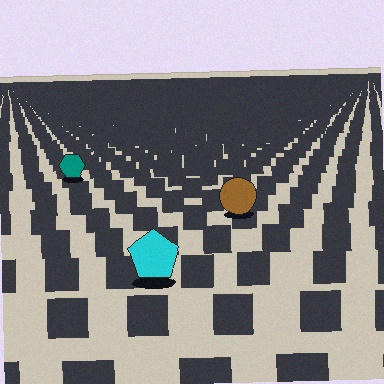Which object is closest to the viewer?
The cyan pentagon is closest. The texture marks near it are larger and more spread out.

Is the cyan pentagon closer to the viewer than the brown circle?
Yes. The cyan pentagon is closer — you can tell from the texture gradient: the ground texture is coarser near it.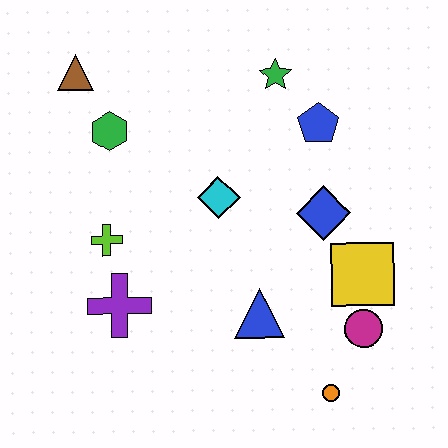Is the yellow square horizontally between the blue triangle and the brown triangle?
No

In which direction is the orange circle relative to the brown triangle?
The orange circle is below the brown triangle.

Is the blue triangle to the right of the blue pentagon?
No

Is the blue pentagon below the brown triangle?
Yes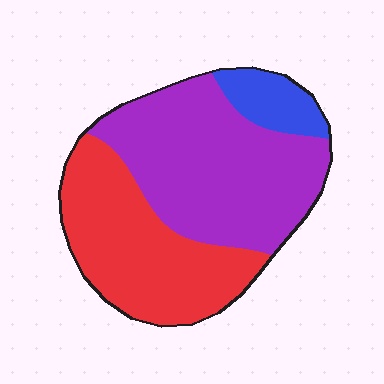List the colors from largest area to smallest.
From largest to smallest: purple, red, blue.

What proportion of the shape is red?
Red covers about 40% of the shape.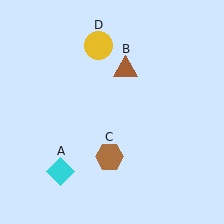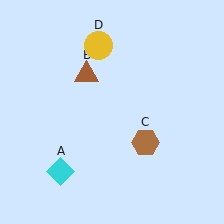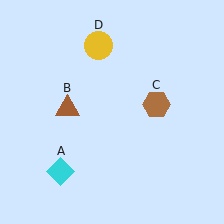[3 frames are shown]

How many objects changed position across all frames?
2 objects changed position: brown triangle (object B), brown hexagon (object C).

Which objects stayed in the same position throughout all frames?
Cyan diamond (object A) and yellow circle (object D) remained stationary.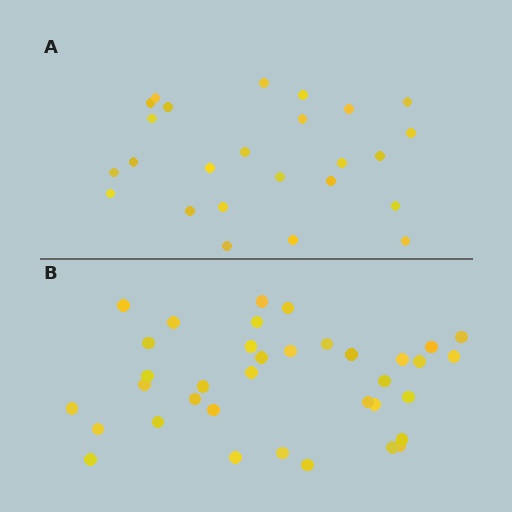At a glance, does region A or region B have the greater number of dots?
Region B (the bottom region) has more dots.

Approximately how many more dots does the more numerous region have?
Region B has roughly 12 or so more dots than region A.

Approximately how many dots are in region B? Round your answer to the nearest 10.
About 40 dots. (The exact count is 36, which rounds to 40.)